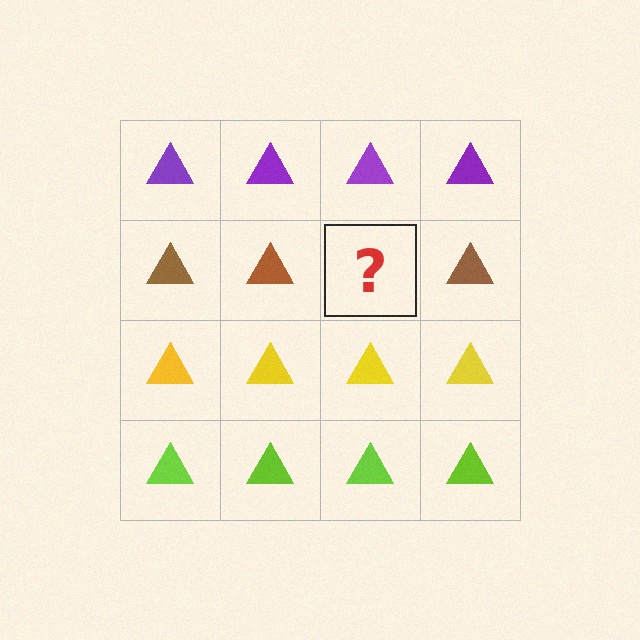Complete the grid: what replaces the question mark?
The question mark should be replaced with a brown triangle.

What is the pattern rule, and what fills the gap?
The rule is that each row has a consistent color. The gap should be filled with a brown triangle.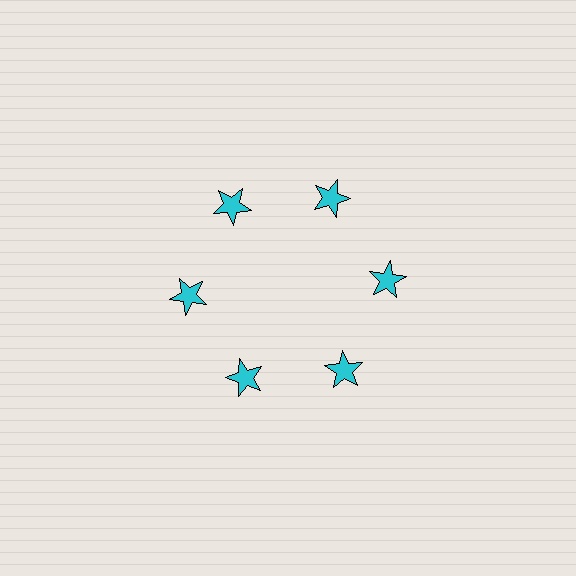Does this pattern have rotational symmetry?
Yes, this pattern has 6-fold rotational symmetry. It looks the same after rotating 60 degrees around the center.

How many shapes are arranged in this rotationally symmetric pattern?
There are 6 shapes, arranged in 6 groups of 1.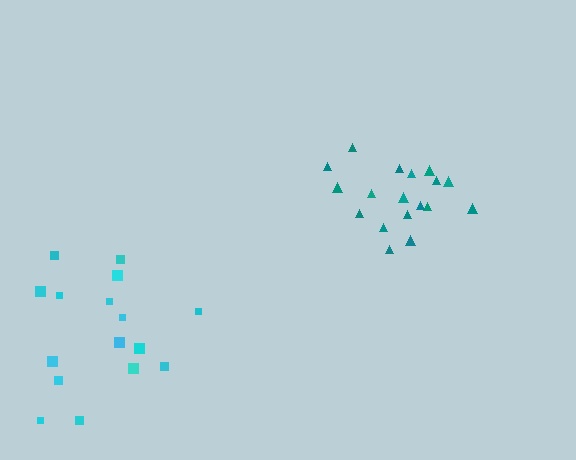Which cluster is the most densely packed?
Teal.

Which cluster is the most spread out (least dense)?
Cyan.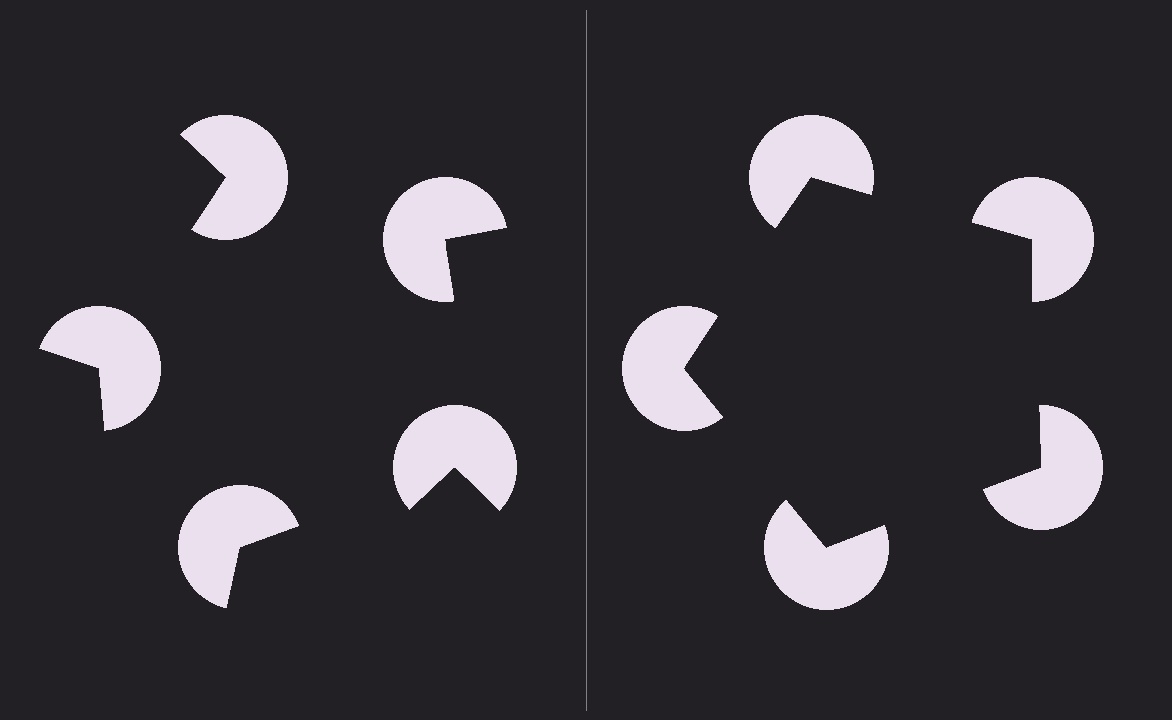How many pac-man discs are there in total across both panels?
10 — 5 on each side.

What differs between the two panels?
The pac-man discs are positioned identically on both sides; only the wedge orientations differ. On the right they align to a pentagon; on the left they are misaligned.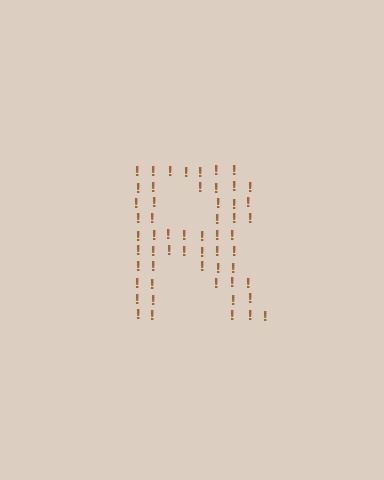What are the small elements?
The small elements are exclamation marks.